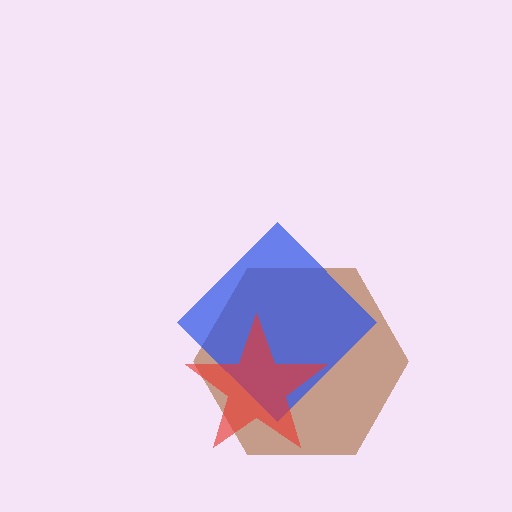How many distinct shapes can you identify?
There are 3 distinct shapes: a brown hexagon, a blue diamond, a red star.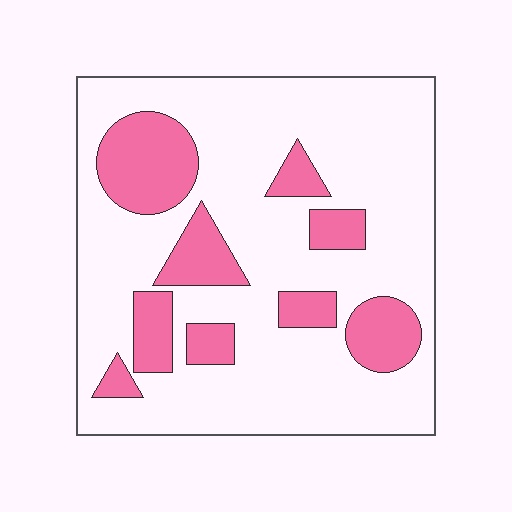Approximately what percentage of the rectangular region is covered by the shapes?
Approximately 25%.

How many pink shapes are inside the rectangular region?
9.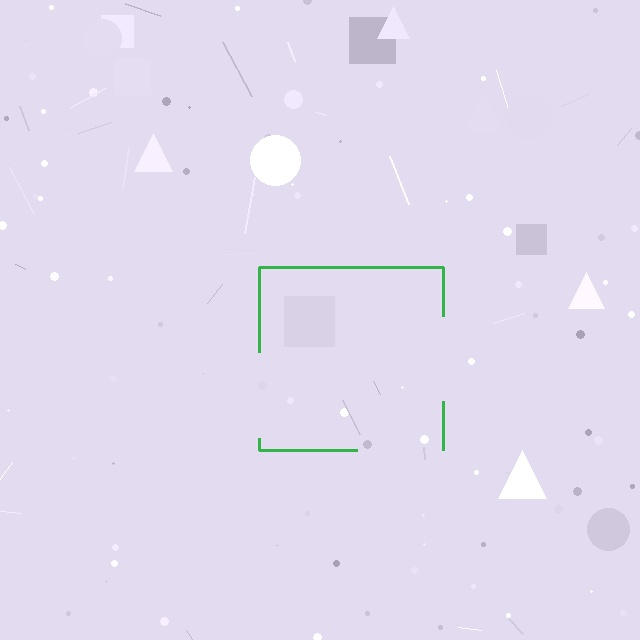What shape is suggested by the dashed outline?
The dashed outline suggests a square.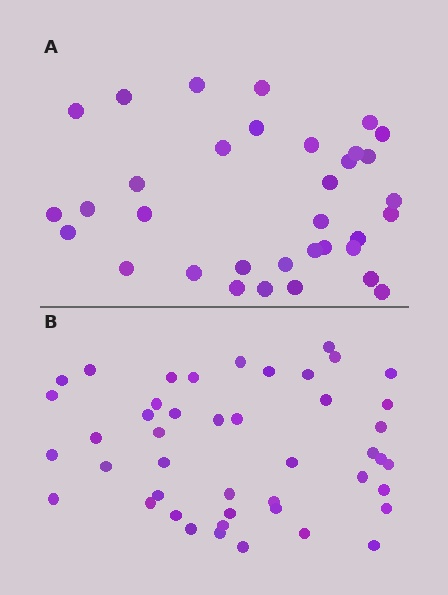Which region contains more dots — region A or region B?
Region B (the bottom region) has more dots.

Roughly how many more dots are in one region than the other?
Region B has roughly 12 or so more dots than region A.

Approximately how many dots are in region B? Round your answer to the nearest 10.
About 40 dots. (The exact count is 45, which rounds to 40.)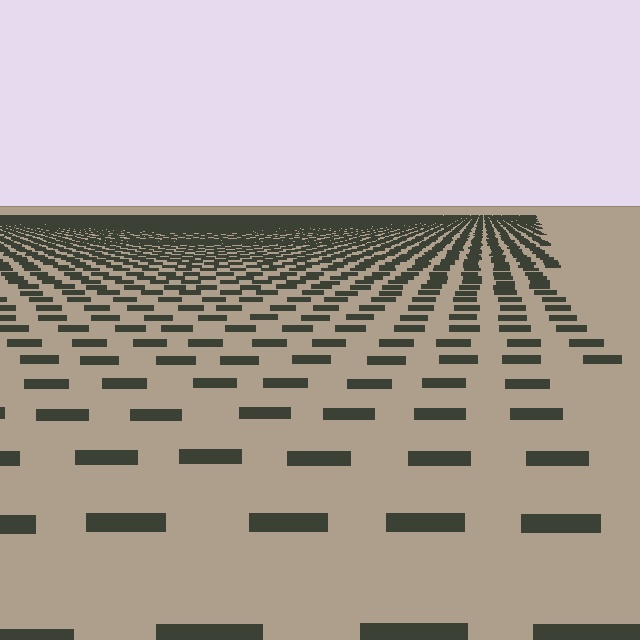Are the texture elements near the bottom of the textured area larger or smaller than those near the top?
Larger. Near the bottom, elements are closer to the viewer and appear at a bigger on-screen size.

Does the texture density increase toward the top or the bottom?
Density increases toward the top.